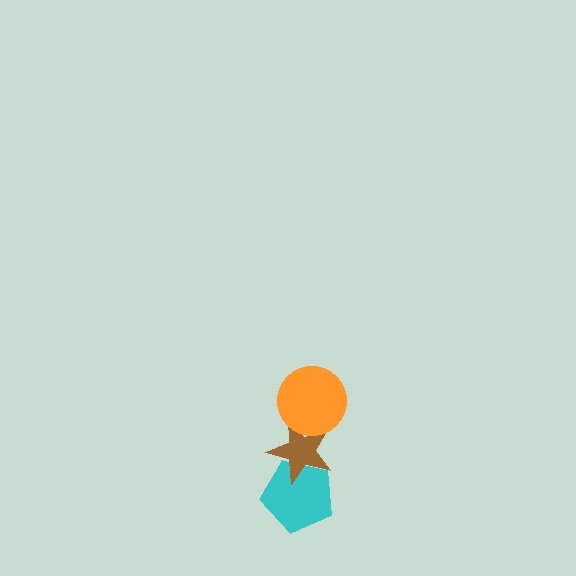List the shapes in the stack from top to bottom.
From top to bottom: the orange circle, the brown star, the cyan pentagon.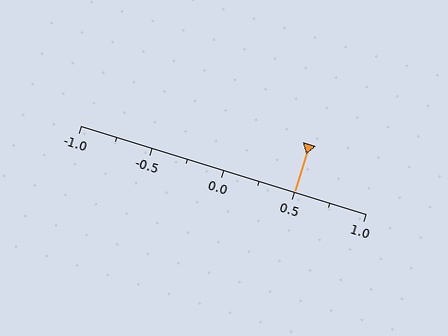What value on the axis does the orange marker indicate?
The marker indicates approximately 0.5.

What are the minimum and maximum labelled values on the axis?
The axis runs from -1.0 to 1.0.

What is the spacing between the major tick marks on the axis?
The major ticks are spaced 0.5 apart.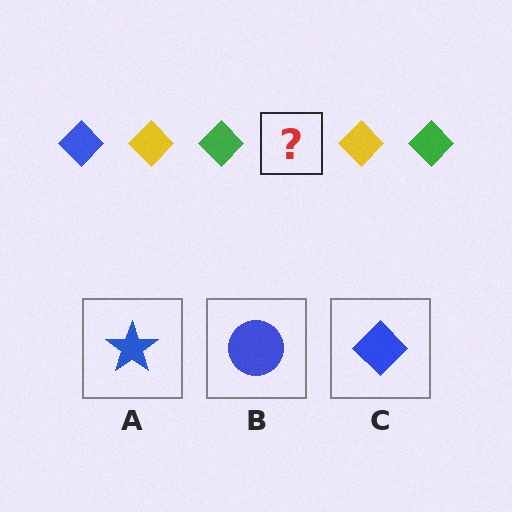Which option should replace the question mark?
Option C.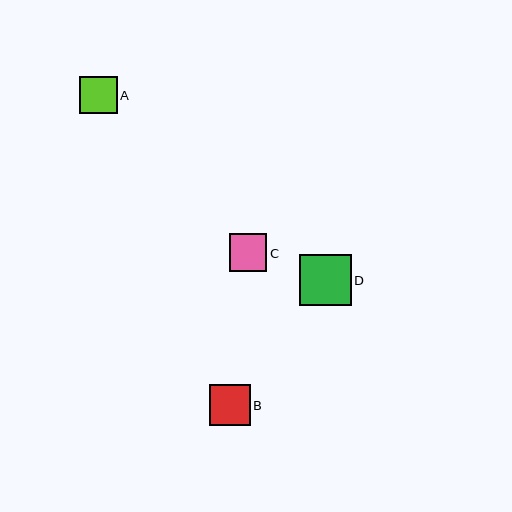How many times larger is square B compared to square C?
Square B is approximately 1.1 times the size of square C.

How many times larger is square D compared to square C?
Square D is approximately 1.4 times the size of square C.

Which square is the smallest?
Square C is the smallest with a size of approximately 37 pixels.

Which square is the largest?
Square D is the largest with a size of approximately 51 pixels.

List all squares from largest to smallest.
From largest to smallest: D, B, A, C.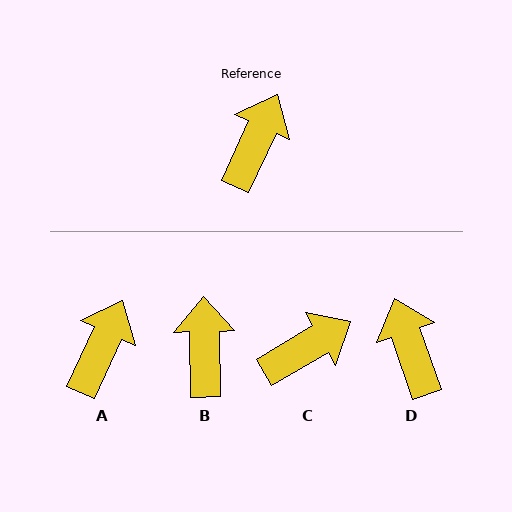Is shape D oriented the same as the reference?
No, it is off by about 43 degrees.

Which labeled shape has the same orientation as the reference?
A.